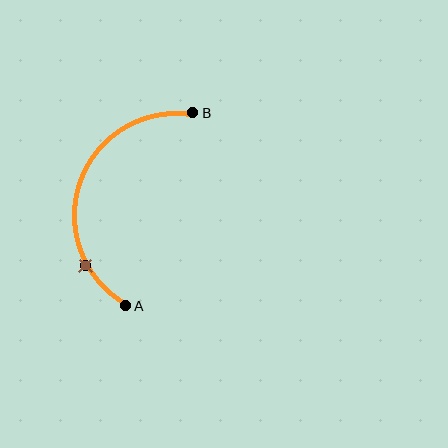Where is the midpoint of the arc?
The arc midpoint is the point on the curve farthest from the straight line joining A and B. It sits to the left of that line.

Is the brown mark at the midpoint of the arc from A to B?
No. The brown mark lies on the arc but is closer to endpoint A. The arc midpoint would be at the point on the curve equidistant along the arc from both A and B.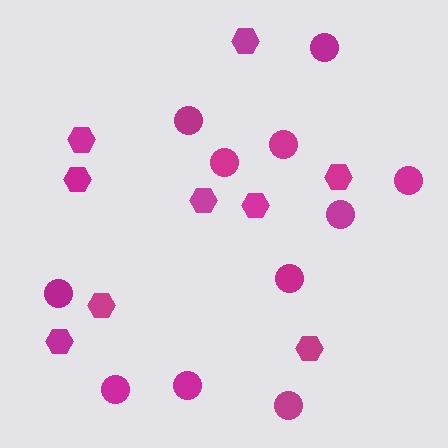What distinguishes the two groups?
There are 2 groups: one group of hexagons (9) and one group of circles (11).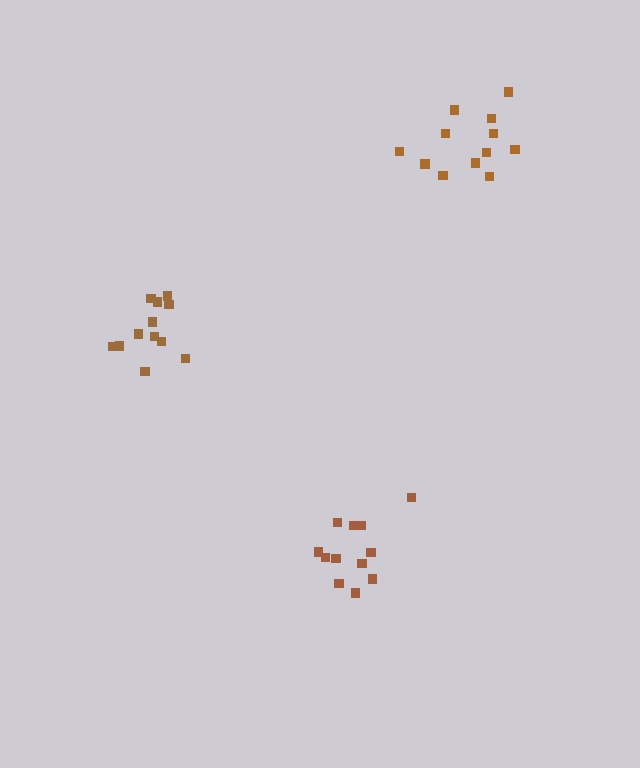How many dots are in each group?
Group 1: 12 dots, Group 2: 12 dots, Group 3: 12 dots (36 total).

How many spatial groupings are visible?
There are 3 spatial groupings.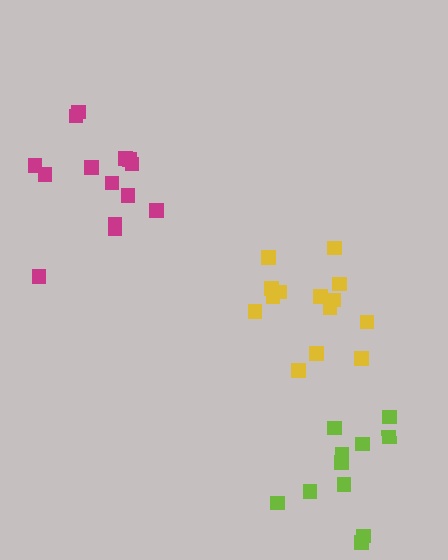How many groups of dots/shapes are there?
There are 3 groups.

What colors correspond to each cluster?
The clusters are colored: yellow, lime, magenta.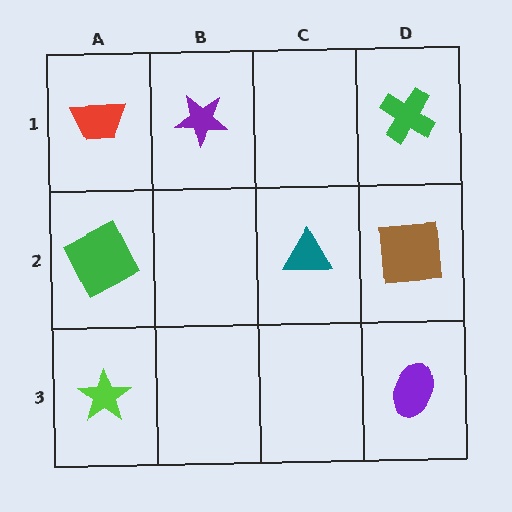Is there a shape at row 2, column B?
No, that cell is empty.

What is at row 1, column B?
A purple star.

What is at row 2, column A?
A green square.